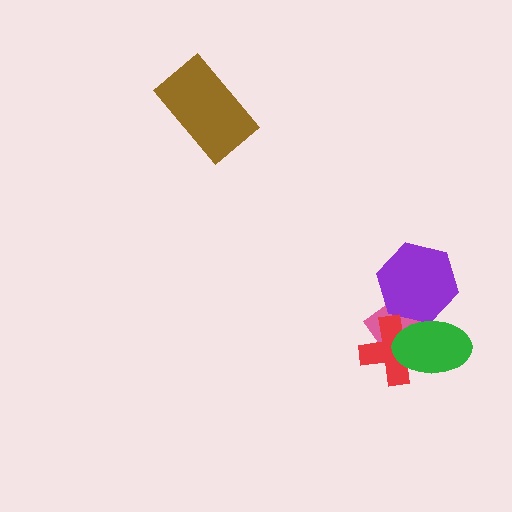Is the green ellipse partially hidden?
No, no other shape covers it.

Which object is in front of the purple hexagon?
The green ellipse is in front of the purple hexagon.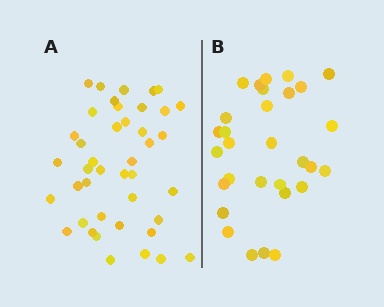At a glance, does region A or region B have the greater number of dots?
Region A (the left region) has more dots.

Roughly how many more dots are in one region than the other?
Region A has roughly 12 or so more dots than region B.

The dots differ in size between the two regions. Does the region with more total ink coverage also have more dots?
No. Region B has more total ink coverage because its dots are larger, but region A actually contains more individual dots. Total area can be misleading — the number of items is what matters here.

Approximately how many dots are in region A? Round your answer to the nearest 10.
About 40 dots. (The exact count is 42, which rounds to 40.)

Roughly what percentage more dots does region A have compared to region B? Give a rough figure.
About 40% more.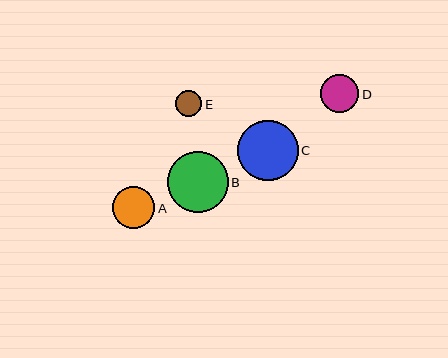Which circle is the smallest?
Circle E is the smallest with a size of approximately 26 pixels.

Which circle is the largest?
Circle B is the largest with a size of approximately 61 pixels.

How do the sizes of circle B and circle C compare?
Circle B and circle C are approximately the same size.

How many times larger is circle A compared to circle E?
Circle A is approximately 1.6 times the size of circle E.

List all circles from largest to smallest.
From largest to smallest: B, C, A, D, E.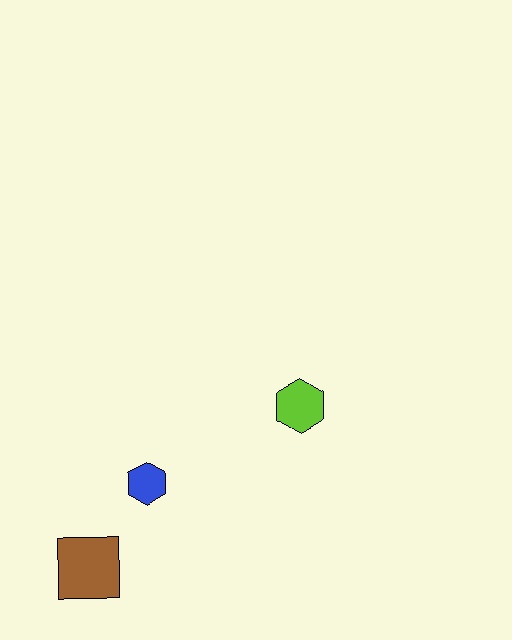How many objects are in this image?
There are 3 objects.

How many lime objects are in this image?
There is 1 lime object.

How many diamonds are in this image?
There are no diamonds.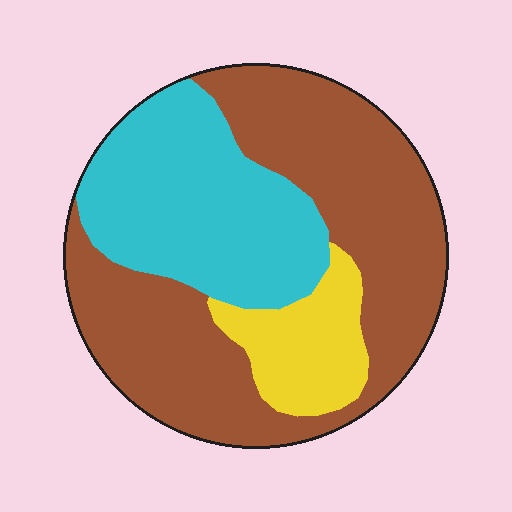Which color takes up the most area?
Brown, at roughly 55%.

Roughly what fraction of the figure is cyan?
Cyan takes up about one third (1/3) of the figure.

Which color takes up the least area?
Yellow, at roughly 15%.